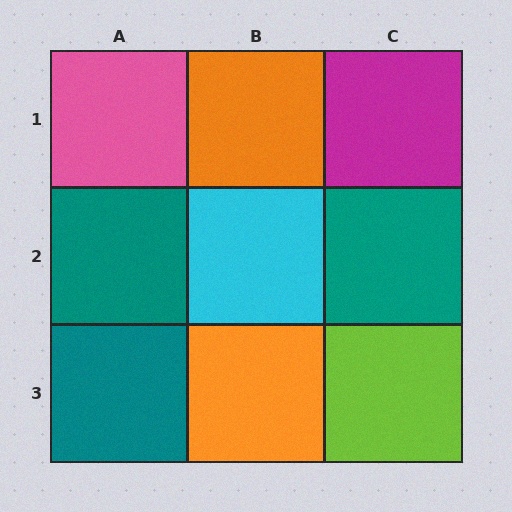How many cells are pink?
1 cell is pink.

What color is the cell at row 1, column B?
Orange.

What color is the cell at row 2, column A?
Teal.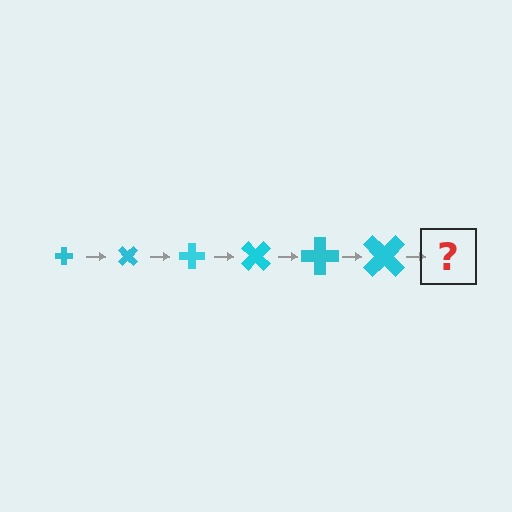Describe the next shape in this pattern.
It should be a cross, larger than the previous one and rotated 270 degrees from the start.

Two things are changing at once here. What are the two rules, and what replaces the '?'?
The two rules are that the cross grows larger each step and it rotates 45 degrees each step. The '?' should be a cross, larger than the previous one and rotated 270 degrees from the start.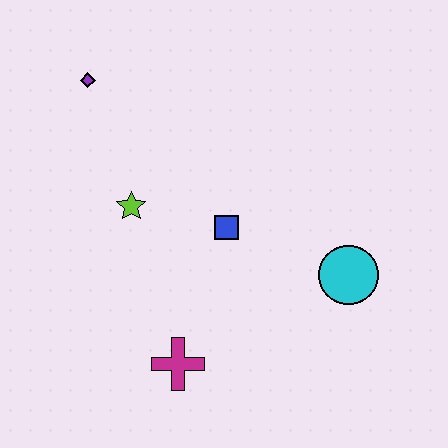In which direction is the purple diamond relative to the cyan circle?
The purple diamond is to the left of the cyan circle.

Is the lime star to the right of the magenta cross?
No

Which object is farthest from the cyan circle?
The purple diamond is farthest from the cyan circle.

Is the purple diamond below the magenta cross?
No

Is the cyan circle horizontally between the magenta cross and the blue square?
No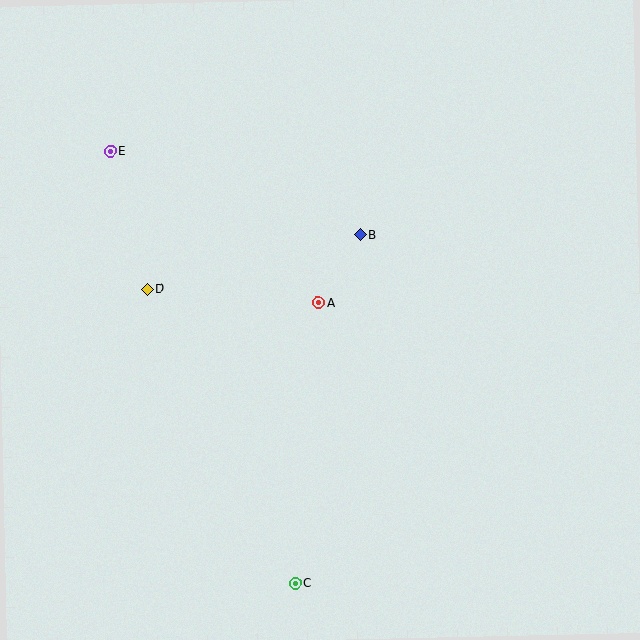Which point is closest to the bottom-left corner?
Point C is closest to the bottom-left corner.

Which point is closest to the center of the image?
Point A at (318, 303) is closest to the center.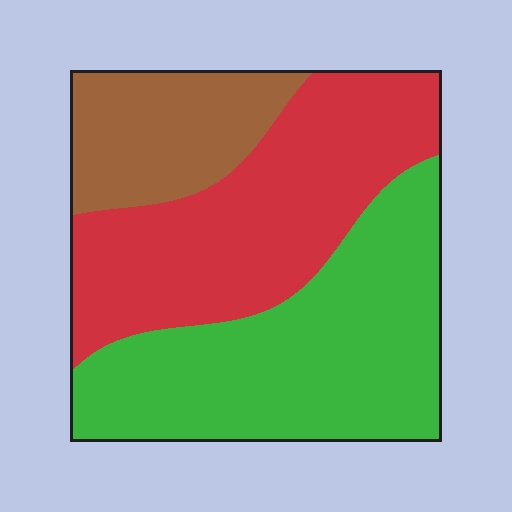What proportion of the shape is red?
Red covers about 40% of the shape.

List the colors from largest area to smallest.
From largest to smallest: green, red, brown.